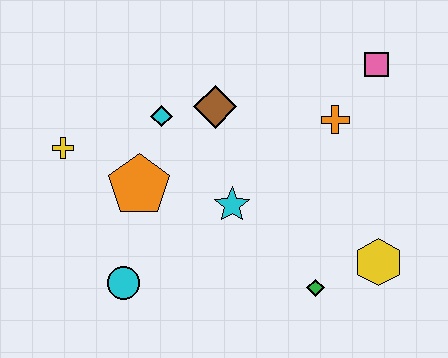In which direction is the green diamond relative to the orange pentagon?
The green diamond is to the right of the orange pentagon.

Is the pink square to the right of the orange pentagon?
Yes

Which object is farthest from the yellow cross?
The yellow hexagon is farthest from the yellow cross.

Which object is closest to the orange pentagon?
The cyan diamond is closest to the orange pentagon.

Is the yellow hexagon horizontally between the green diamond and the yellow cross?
No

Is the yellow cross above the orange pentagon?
Yes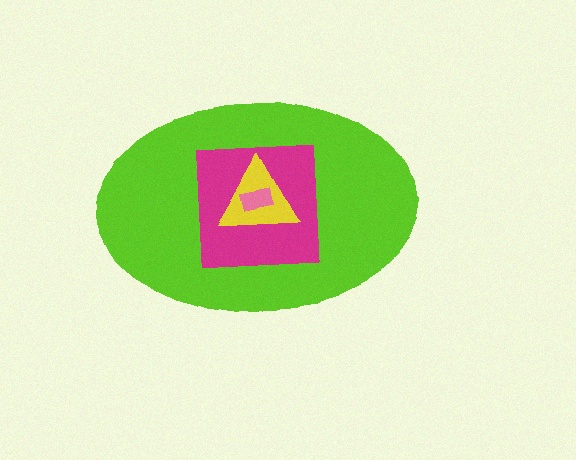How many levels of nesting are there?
4.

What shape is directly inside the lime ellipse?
The magenta square.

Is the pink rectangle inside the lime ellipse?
Yes.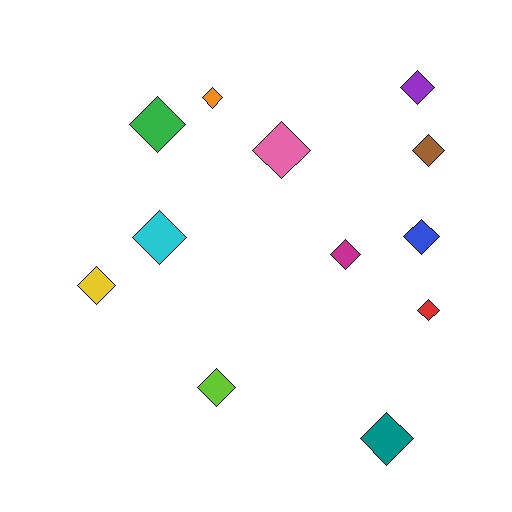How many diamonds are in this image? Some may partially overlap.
There are 12 diamonds.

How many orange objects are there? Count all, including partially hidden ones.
There is 1 orange object.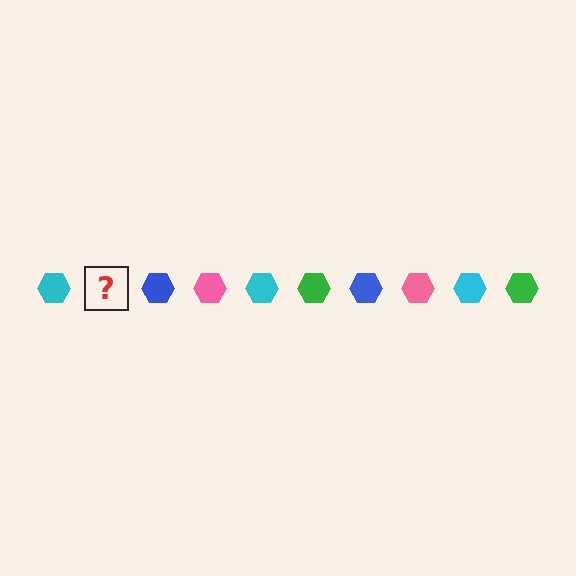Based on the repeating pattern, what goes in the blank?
The blank should be a green hexagon.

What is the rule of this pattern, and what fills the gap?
The rule is that the pattern cycles through cyan, green, blue, pink hexagons. The gap should be filled with a green hexagon.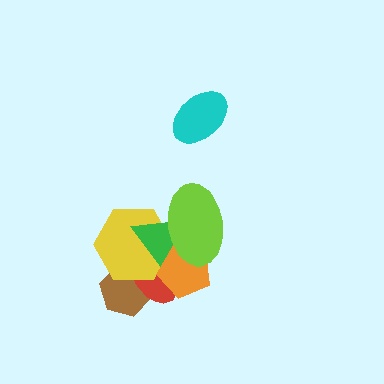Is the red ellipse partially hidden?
Yes, it is partially covered by another shape.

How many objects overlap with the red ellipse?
4 objects overlap with the red ellipse.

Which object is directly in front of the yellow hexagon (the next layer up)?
The green triangle is directly in front of the yellow hexagon.